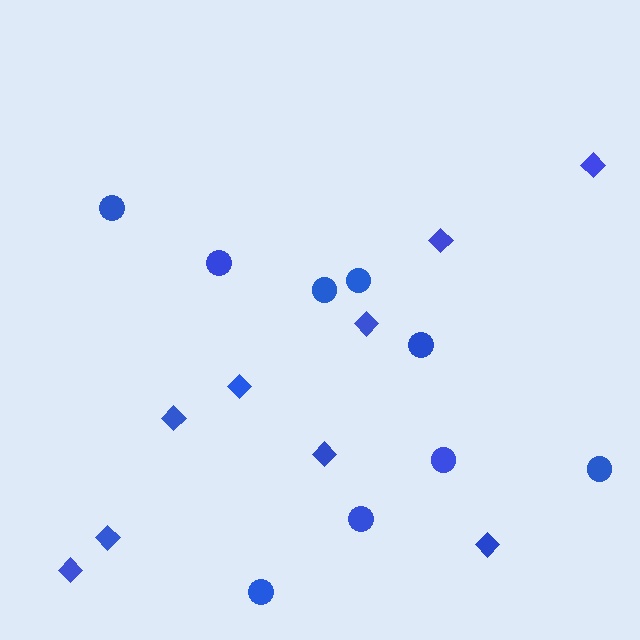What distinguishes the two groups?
There are 2 groups: one group of diamonds (9) and one group of circles (9).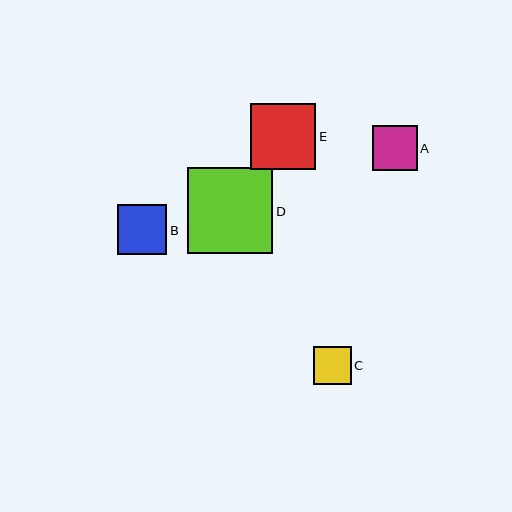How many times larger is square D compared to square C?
Square D is approximately 2.2 times the size of square C.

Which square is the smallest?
Square C is the smallest with a size of approximately 38 pixels.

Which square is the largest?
Square D is the largest with a size of approximately 86 pixels.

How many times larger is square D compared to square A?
Square D is approximately 1.9 times the size of square A.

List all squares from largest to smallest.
From largest to smallest: D, E, B, A, C.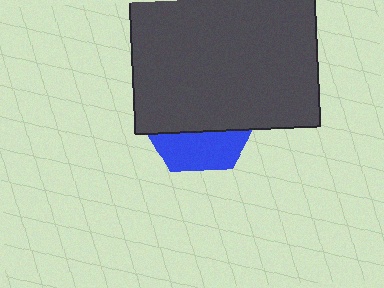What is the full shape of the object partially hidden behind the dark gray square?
The partially hidden object is a blue hexagon.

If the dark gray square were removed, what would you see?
You would see the complete blue hexagon.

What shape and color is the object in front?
The object in front is a dark gray square.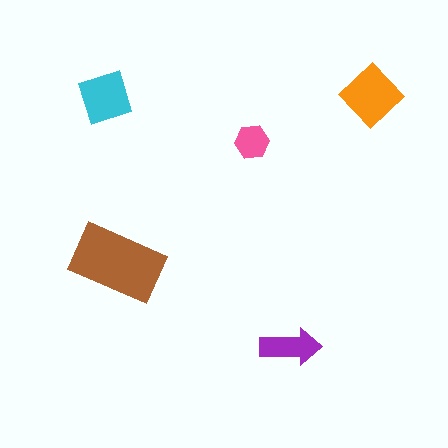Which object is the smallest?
The pink hexagon.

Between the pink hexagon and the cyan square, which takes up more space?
The cyan square.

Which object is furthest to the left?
The cyan square is leftmost.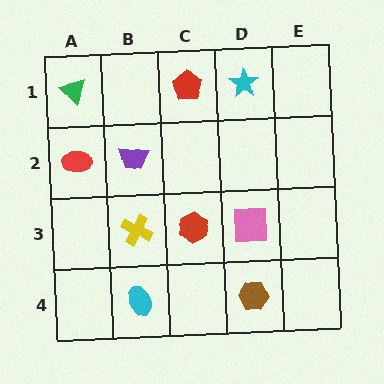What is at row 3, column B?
A yellow cross.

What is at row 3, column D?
A pink square.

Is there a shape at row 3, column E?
No, that cell is empty.